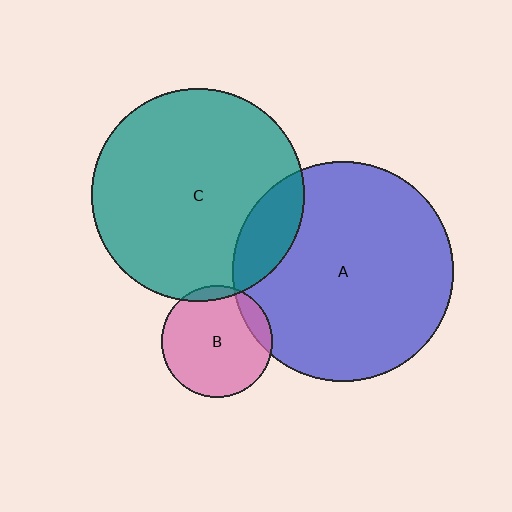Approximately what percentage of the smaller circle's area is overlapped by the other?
Approximately 5%.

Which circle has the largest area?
Circle A (blue).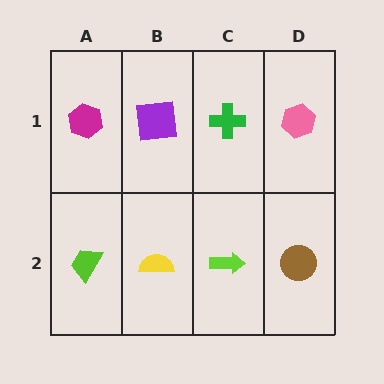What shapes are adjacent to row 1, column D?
A brown circle (row 2, column D), a green cross (row 1, column C).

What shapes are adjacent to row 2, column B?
A purple square (row 1, column B), a lime trapezoid (row 2, column A), a lime arrow (row 2, column C).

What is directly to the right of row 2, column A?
A yellow semicircle.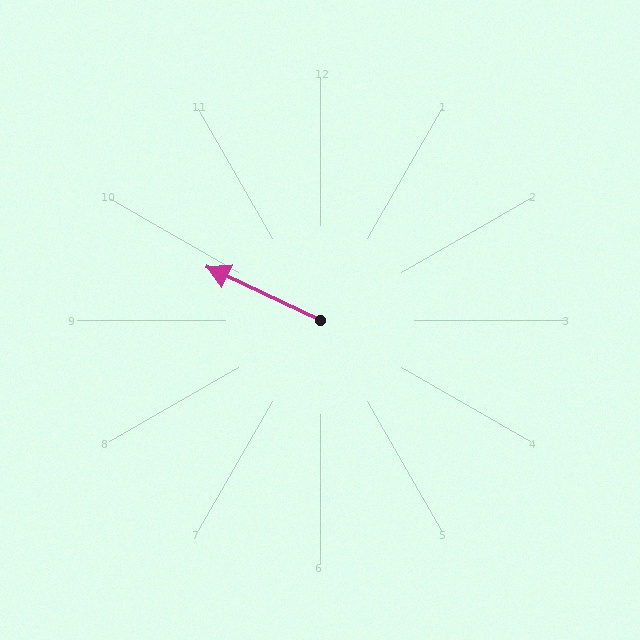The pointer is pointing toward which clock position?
Roughly 10 o'clock.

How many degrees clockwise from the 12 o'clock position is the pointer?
Approximately 295 degrees.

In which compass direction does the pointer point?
Northwest.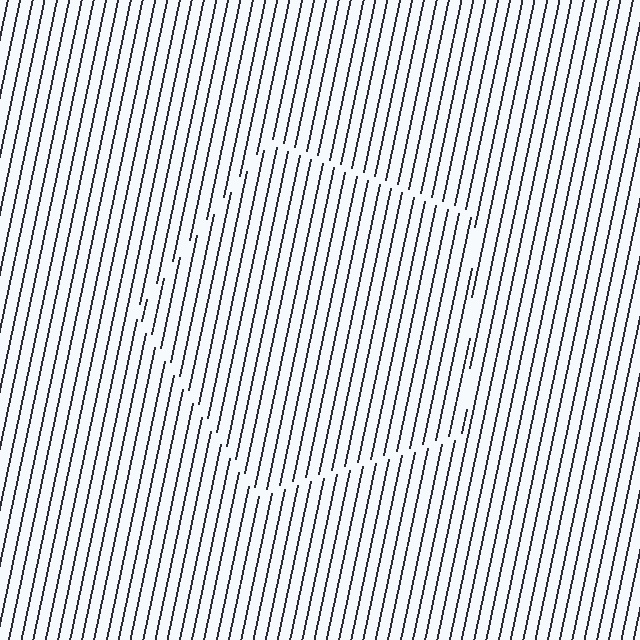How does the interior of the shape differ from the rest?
The interior of the shape contains the same grating, shifted by half a period — the contour is defined by the phase discontinuity where line-ends from the inner and outer gratings abut.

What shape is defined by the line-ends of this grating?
An illusory pentagon. The interior of the shape contains the same grating, shifted by half a period — the contour is defined by the phase discontinuity where line-ends from the inner and outer gratings abut.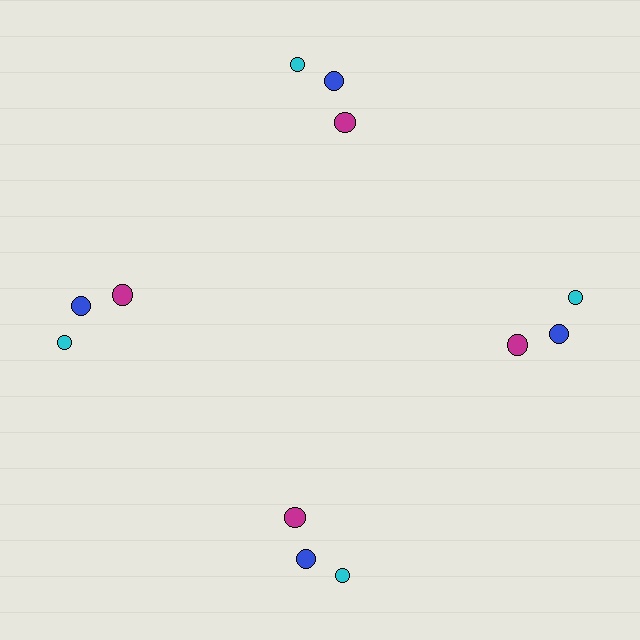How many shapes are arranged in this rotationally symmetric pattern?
There are 12 shapes, arranged in 4 groups of 3.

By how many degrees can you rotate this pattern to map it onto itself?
The pattern maps onto itself every 90 degrees of rotation.